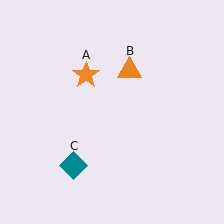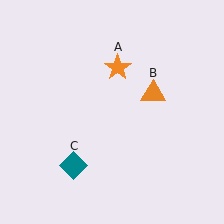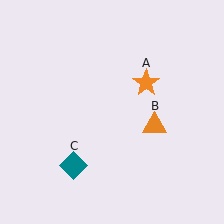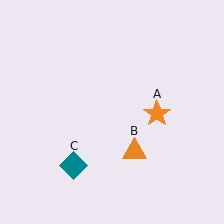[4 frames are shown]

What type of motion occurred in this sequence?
The orange star (object A), orange triangle (object B) rotated clockwise around the center of the scene.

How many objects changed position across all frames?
2 objects changed position: orange star (object A), orange triangle (object B).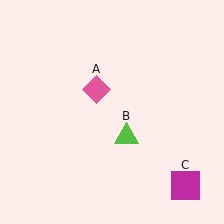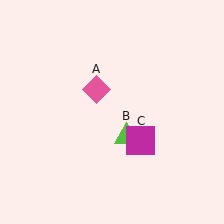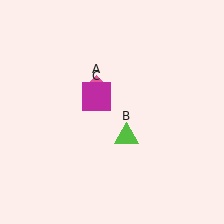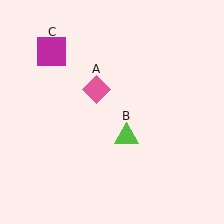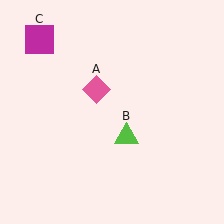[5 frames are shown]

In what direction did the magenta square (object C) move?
The magenta square (object C) moved up and to the left.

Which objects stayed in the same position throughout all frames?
Pink diamond (object A) and lime triangle (object B) remained stationary.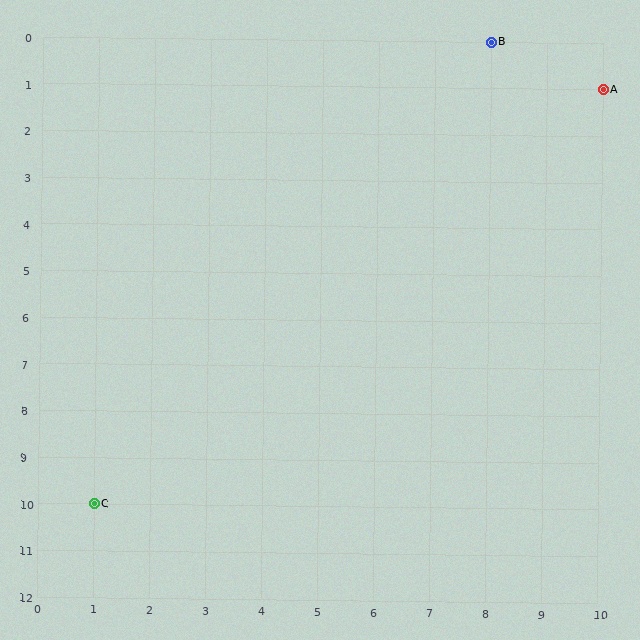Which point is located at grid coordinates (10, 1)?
Point A is at (10, 1).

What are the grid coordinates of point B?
Point B is at grid coordinates (8, 0).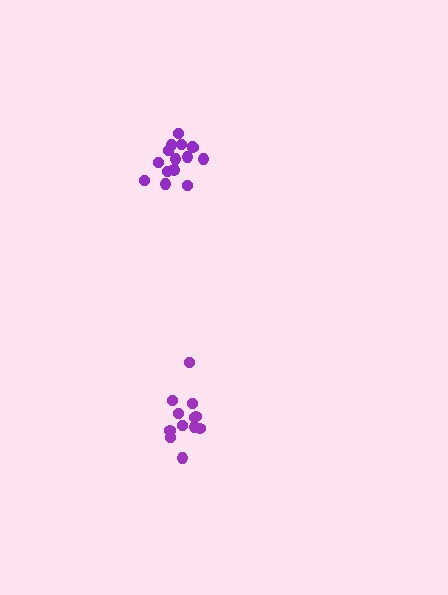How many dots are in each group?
Group 1: 12 dots, Group 2: 15 dots (27 total).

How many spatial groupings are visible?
There are 2 spatial groupings.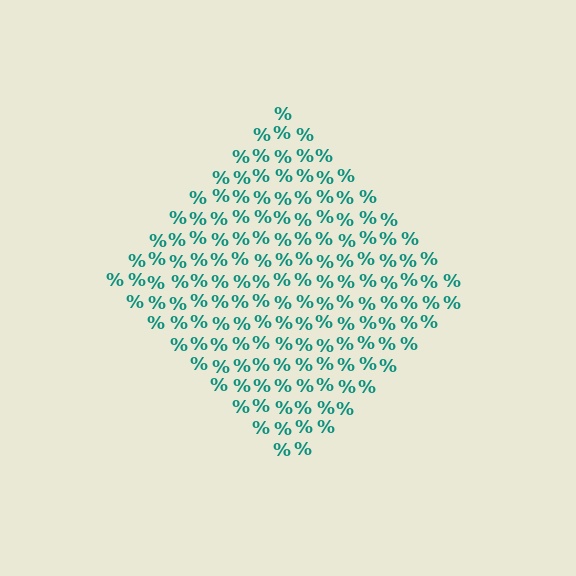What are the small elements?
The small elements are percent signs.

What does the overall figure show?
The overall figure shows a diamond.